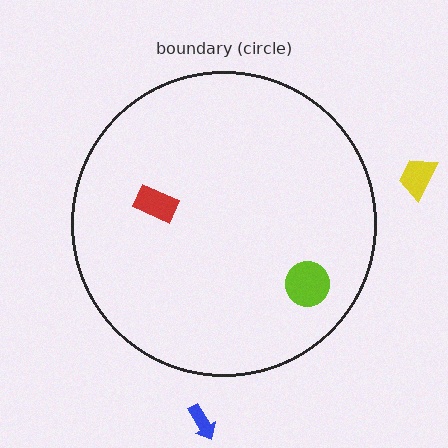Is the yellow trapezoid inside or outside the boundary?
Outside.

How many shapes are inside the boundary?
2 inside, 2 outside.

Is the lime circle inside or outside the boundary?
Inside.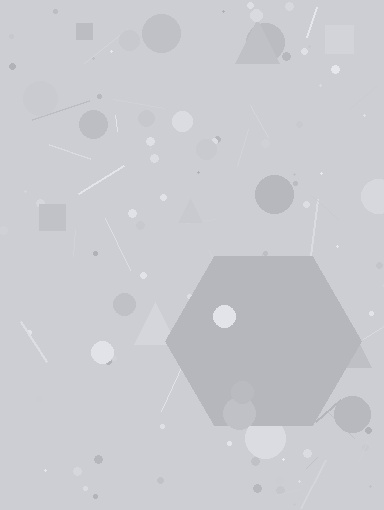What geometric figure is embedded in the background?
A hexagon is embedded in the background.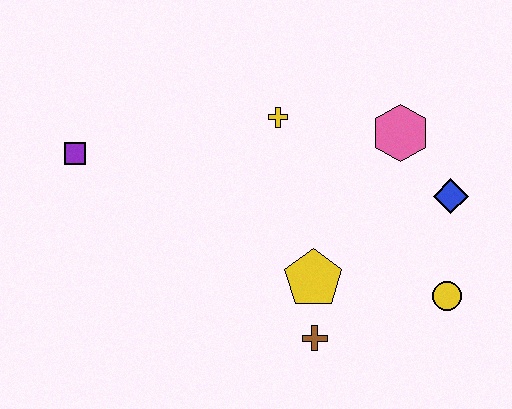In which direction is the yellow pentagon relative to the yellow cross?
The yellow pentagon is below the yellow cross.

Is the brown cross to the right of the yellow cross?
Yes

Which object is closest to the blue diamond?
The pink hexagon is closest to the blue diamond.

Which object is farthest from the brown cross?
The purple square is farthest from the brown cross.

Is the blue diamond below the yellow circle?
No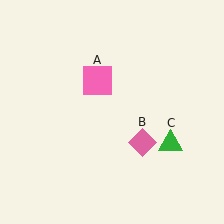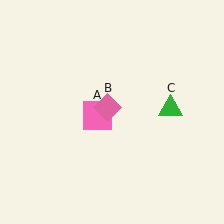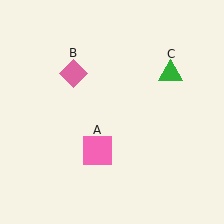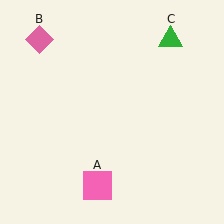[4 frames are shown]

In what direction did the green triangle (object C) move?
The green triangle (object C) moved up.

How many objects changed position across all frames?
3 objects changed position: pink square (object A), pink diamond (object B), green triangle (object C).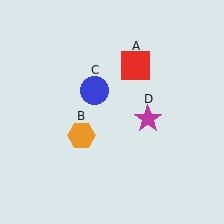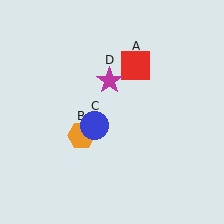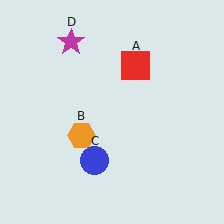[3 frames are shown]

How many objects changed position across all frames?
2 objects changed position: blue circle (object C), magenta star (object D).